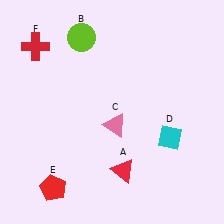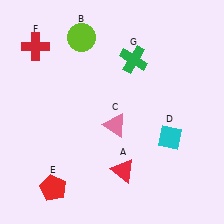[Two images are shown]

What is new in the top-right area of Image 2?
A green cross (G) was added in the top-right area of Image 2.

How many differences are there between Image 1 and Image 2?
There is 1 difference between the two images.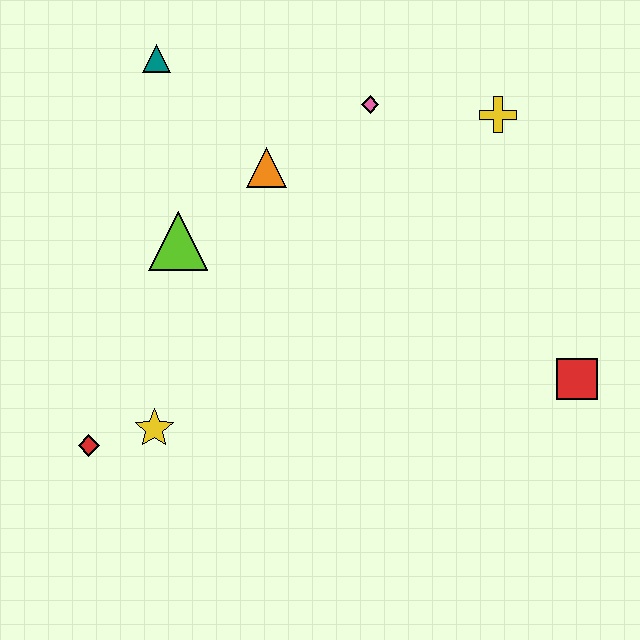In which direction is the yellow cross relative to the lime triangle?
The yellow cross is to the right of the lime triangle.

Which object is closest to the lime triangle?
The orange triangle is closest to the lime triangle.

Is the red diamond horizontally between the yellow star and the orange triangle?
No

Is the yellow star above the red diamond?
Yes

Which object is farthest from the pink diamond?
The red diamond is farthest from the pink diamond.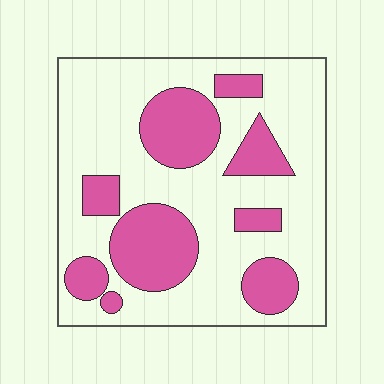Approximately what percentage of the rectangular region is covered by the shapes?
Approximately 30%.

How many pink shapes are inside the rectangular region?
9.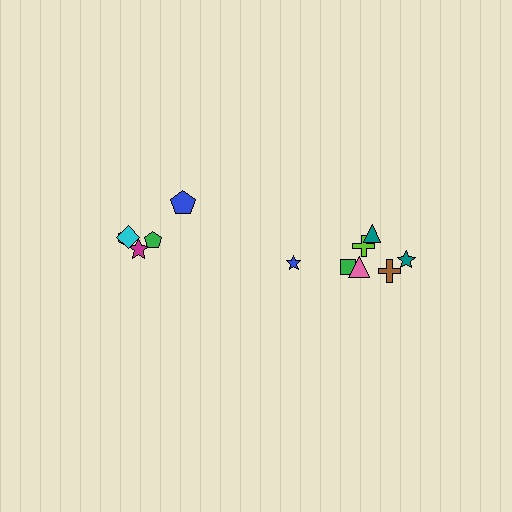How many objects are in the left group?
There are 5 objects.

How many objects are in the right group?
There are 7 objects.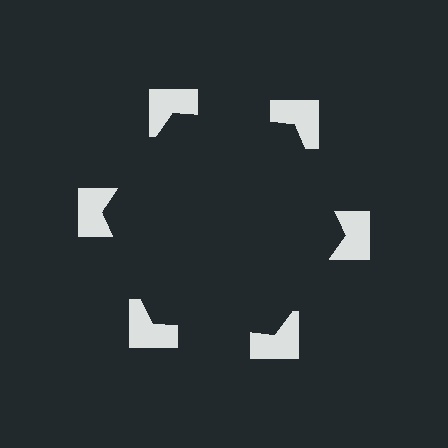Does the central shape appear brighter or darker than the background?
It typically appears slightly darker than the background, even though no actual brightness change is drawn.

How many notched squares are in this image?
There are 6 — one at each vertex of the illusory hexagon.